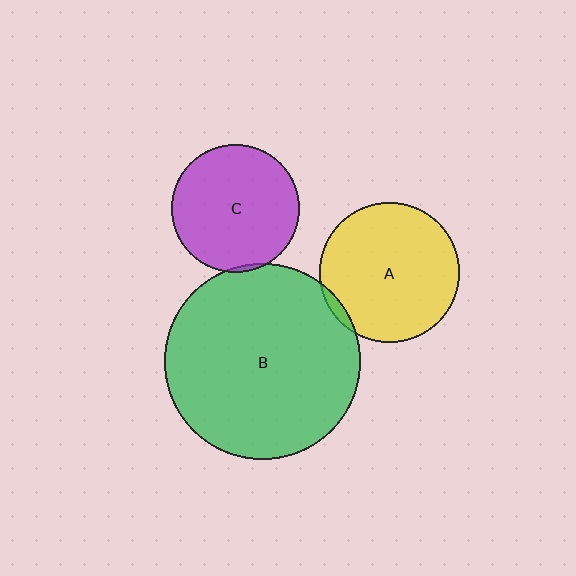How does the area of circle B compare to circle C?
Approximately 2.3 times.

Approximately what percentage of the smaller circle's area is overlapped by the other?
Approximately 5%.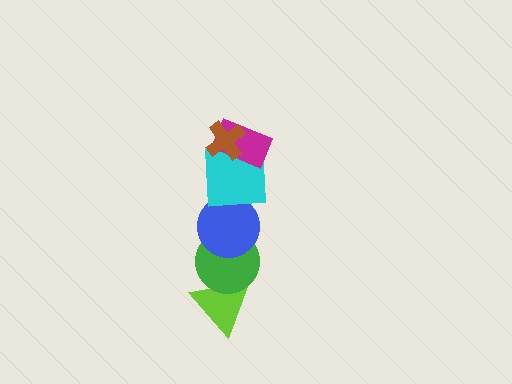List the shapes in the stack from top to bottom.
From top to bottom: the brown cross, the magenta rectangle, the cyan square, the blue circle, the green circle, the lime triangle.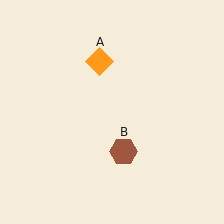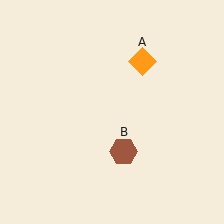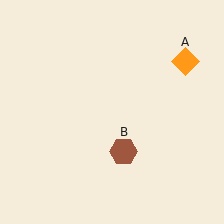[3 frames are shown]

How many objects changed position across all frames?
1 object changed position: orange diamond (object A).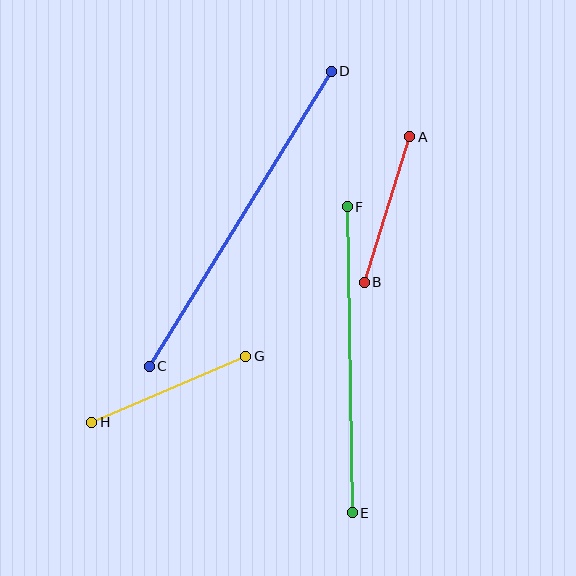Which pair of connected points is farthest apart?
Points C and D are farthest apart.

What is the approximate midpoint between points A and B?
The midpoint is at approximately (387, 210) pixels.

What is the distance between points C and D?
The distance is approximately 347 pixels.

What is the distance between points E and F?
The distance is approximately 306 pixels.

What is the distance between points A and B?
The distance is approximately 152 pixels.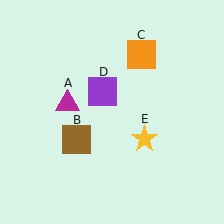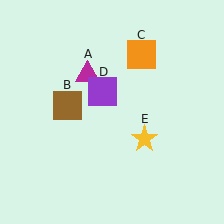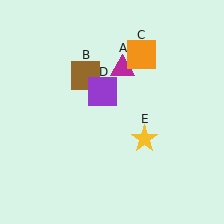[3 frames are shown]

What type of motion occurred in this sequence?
The magenta triangle (object A), brown square (object B) rotated clockwise around the center of the scene.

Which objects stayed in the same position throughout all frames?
Orange square (object C) and purple square (object D) and yellow star (object E) remained stationary.